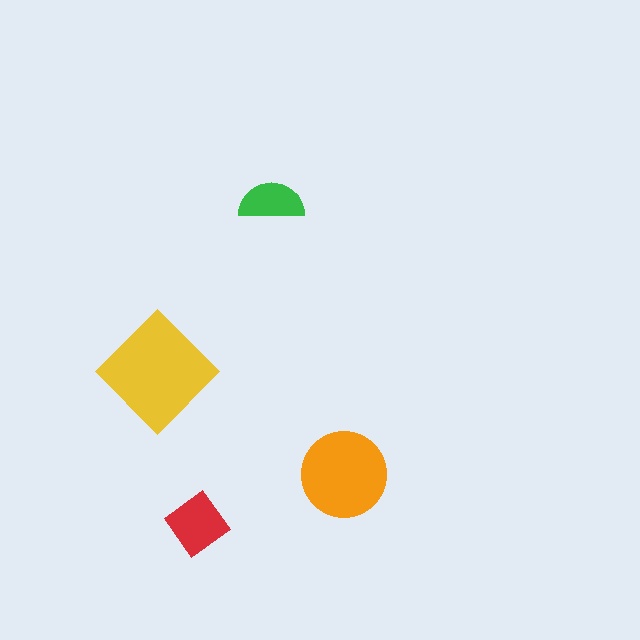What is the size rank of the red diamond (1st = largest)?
3rd.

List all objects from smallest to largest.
The green semicircle, the red diamond, the orange circle, the yellow diamond.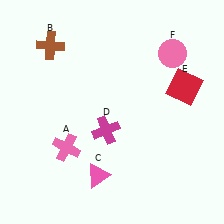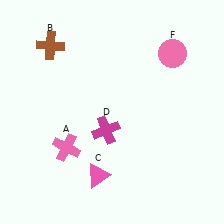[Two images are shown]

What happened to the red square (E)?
The red square (E) was removed in Image 2. It was in the top-right area of Image 1.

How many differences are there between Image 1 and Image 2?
There is 1 difference between the two images.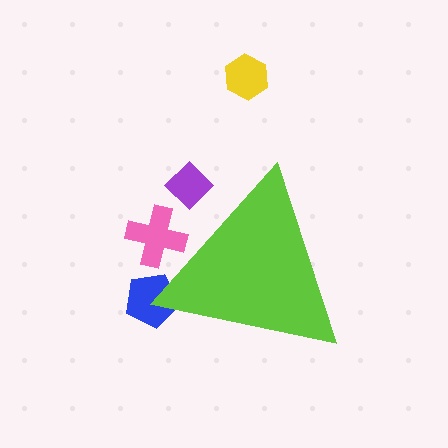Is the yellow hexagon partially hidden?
No, the yellow hexagon is fully visible.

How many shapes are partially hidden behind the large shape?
3 shapes are partially hidden.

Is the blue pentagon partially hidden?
Yes, the blue pentagon is partially hidden behind the lime triangle.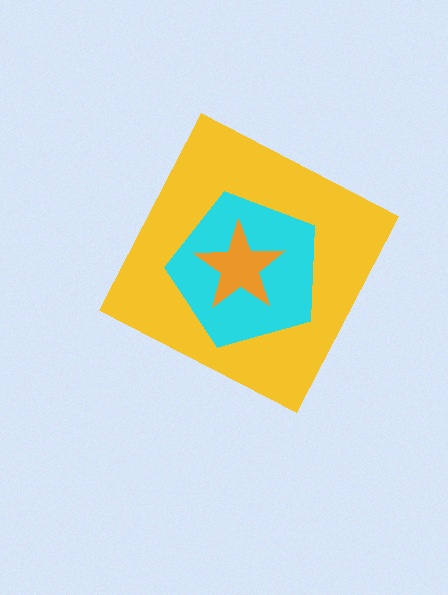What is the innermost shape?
The orange star.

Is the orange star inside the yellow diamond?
Yes.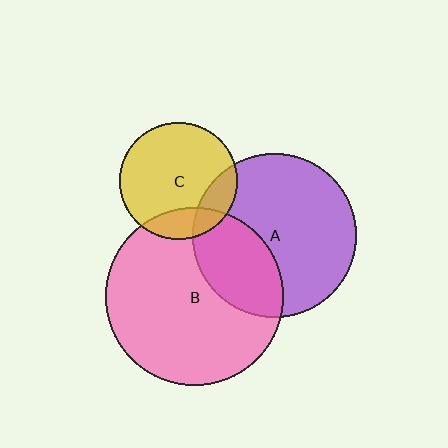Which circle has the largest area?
Circle B (pink).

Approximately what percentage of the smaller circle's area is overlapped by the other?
Approximately 15%.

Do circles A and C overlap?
Yes.